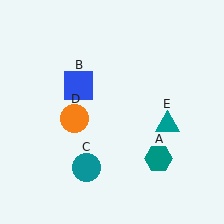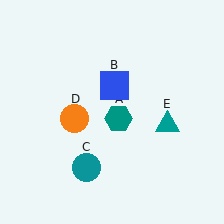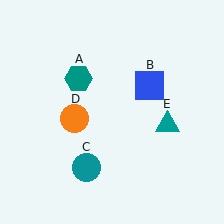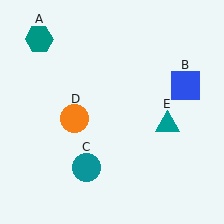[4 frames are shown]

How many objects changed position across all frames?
2 objects changed position: teal hexagon (object A), blue square (object B).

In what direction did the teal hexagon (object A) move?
The teal hexagon (object A) moved up and to the left.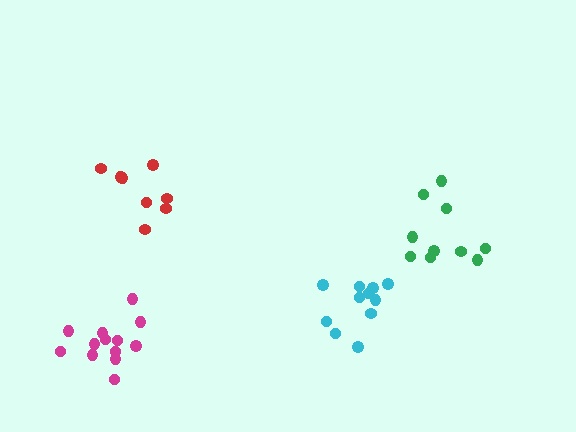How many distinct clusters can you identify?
There are 4 distinct clusters.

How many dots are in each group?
Group 1: 8 dots, Group 2: 11 dots, Group 3: 10 dots, Group 4: 13 dots (42 total).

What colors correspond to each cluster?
The clusters are colored: red, cyan, green, magenta.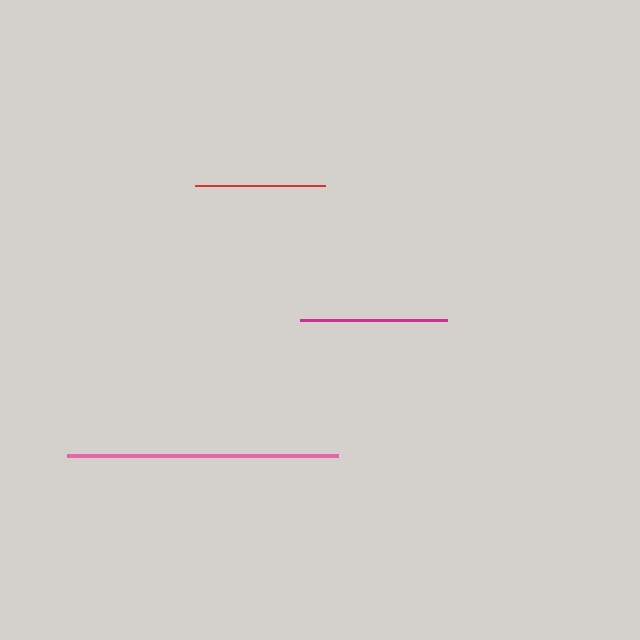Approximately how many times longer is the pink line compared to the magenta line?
The pink line is approximately 1.8 times the length of the magenta line.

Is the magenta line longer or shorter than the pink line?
The pink line is longer than the magenta line.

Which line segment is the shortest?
The red line is the shortest at approximately 130 pixels.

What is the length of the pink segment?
The pink segment is approximately 271 pixels long.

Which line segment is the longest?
The pink line is the longest at approximately 271 pixels.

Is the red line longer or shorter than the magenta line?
The magenta line is longer than the red line.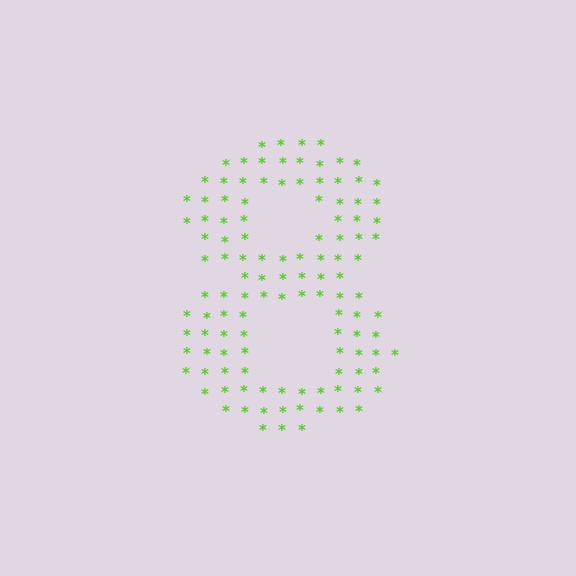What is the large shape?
The large shape is the digit 8.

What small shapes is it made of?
It is made of small asterisks.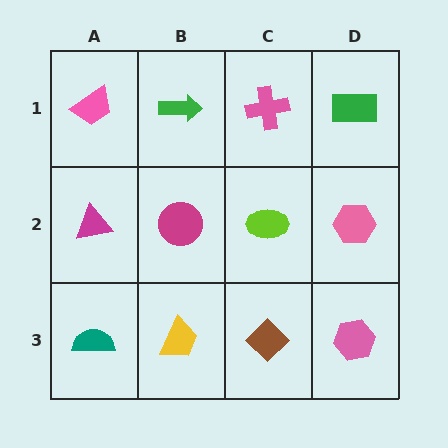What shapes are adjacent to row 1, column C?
A lime ellipse (row 2, column C), a green arrow (row 1, column B), a green rectangle (row 1, column D).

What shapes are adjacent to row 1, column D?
A pink hexagon (row 2, column D), a pink cross (row 1, column C).